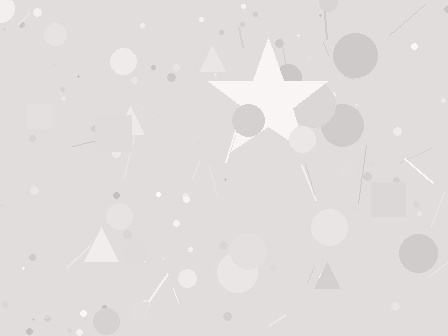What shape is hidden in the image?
A star is hidden in the image.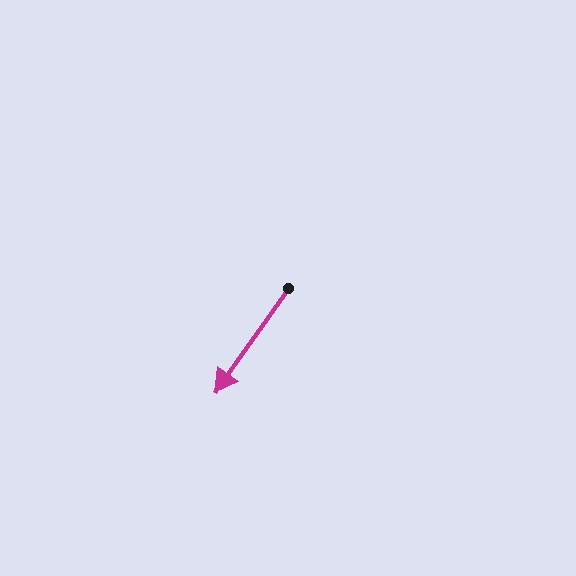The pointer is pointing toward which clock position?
Roughly 7 o'clock.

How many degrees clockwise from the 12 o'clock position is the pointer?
Approximately 215 degrees.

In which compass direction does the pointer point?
Southwest.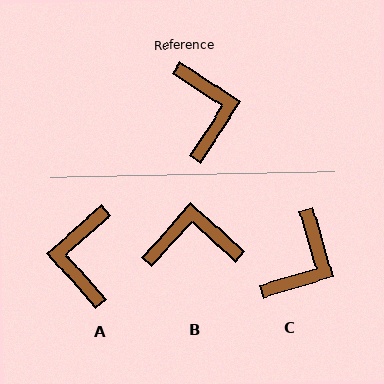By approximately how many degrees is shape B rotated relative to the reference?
Approximately 81 degrees counter-clockwise.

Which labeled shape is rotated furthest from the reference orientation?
A, about 165 degrees away.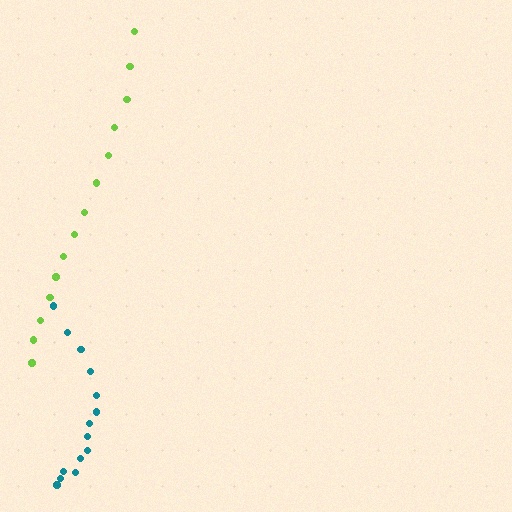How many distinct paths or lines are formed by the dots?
There are 2 distinct paths.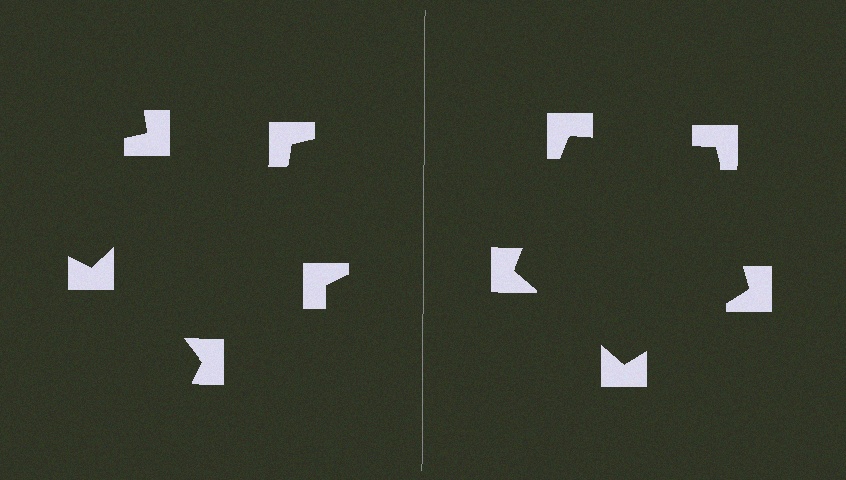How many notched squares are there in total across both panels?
10 — 5 on each side.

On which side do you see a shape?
An illusory pentagon appears on the right side. On the left side the wedge cuts are rotated, so no coherent shape forms.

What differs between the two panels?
The notched squares are positioned identically on both sides; only the wedge orientations differ. On the right they align to a pentagon; on the left they are misaligned.